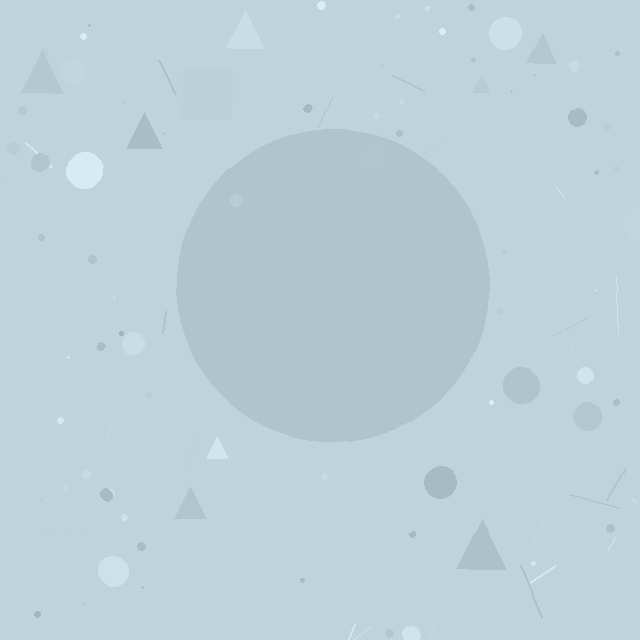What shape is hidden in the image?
A circle is hidden in the image.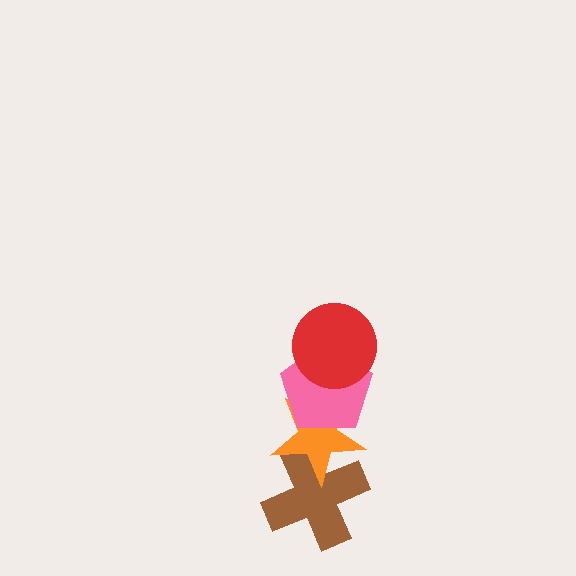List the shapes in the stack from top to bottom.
From top to bottom: the red circle, the pink pentagon, the orange star, the brown cross.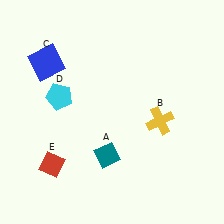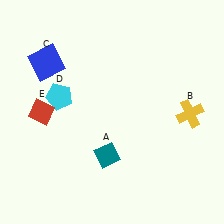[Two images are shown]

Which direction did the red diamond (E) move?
The red diamond (E) moved up.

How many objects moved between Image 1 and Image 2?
2 objects moved between the two images.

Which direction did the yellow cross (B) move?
The yellow cross (B) moved right.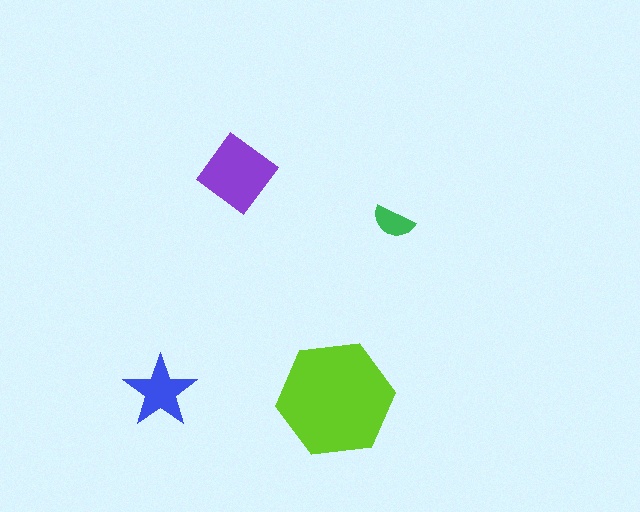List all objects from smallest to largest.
The green semicircle, the blue star, the purple diamond, the lime hexagon.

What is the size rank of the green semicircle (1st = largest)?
4th.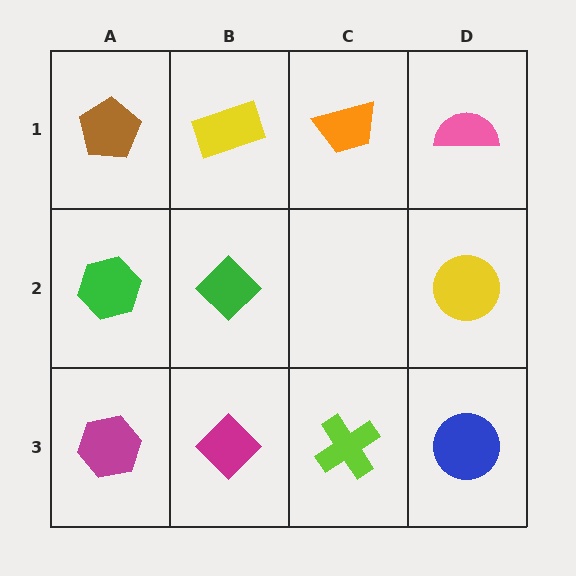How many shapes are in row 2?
3 shapes.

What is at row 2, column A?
A green hexagon.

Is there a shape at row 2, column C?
No, that cell is empty.